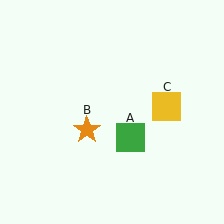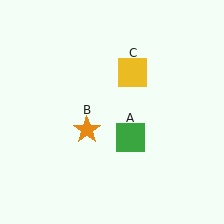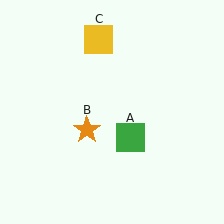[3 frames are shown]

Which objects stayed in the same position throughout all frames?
Green square (object A) and orange star (object B) remained stationary.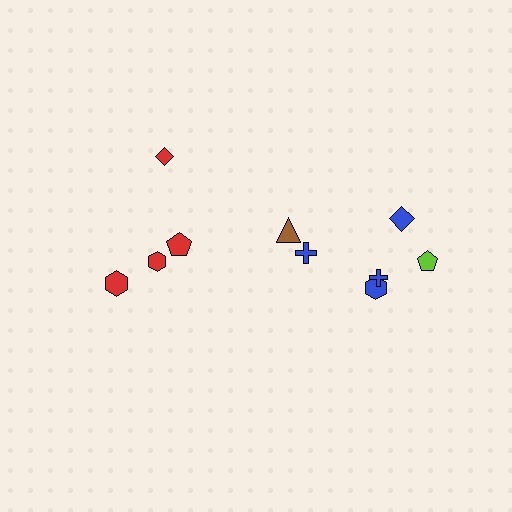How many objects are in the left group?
There are 4 objects.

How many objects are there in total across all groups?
There are 10 objects.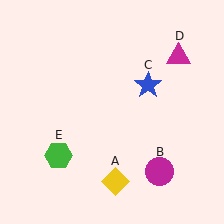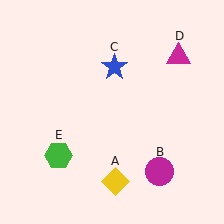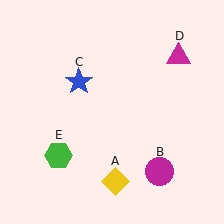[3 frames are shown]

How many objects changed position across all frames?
1 object changed position: blue star (object C).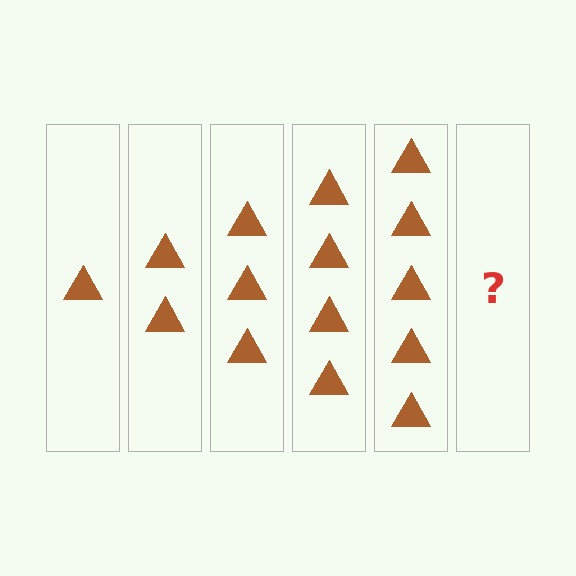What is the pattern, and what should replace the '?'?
The pattern is that each step adds one more triangle. The '?' should be 6 triangles.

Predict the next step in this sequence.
The next step is 6 triangles.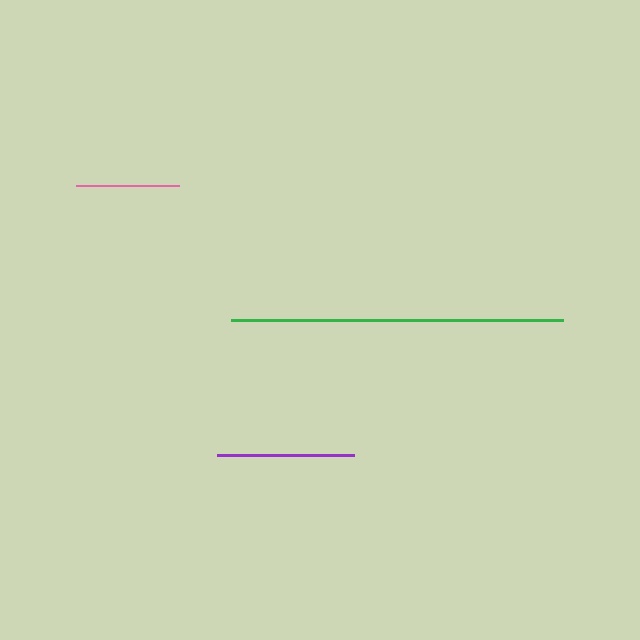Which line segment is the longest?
The green line is the longest at approximately 332 pixels.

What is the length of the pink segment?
The pink segment is approximately 103 pixels long.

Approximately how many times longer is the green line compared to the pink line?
The green line is approximately 3.2 times the length of the pink line.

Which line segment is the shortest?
The pink line is the shortest at approximately 103 pixels.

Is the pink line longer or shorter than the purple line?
The purple line is longer than the pink line.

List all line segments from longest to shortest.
From longest to shortest: green, purple, pink.